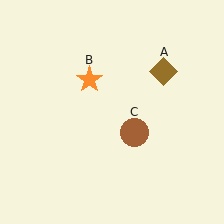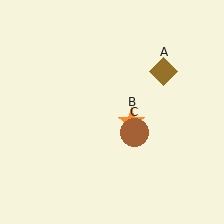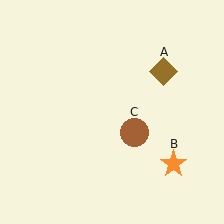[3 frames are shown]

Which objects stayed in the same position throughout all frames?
Brown diamond (object A) and brown circle (object C) remained stationary.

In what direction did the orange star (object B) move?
The orange star (object B) moved down and to the right.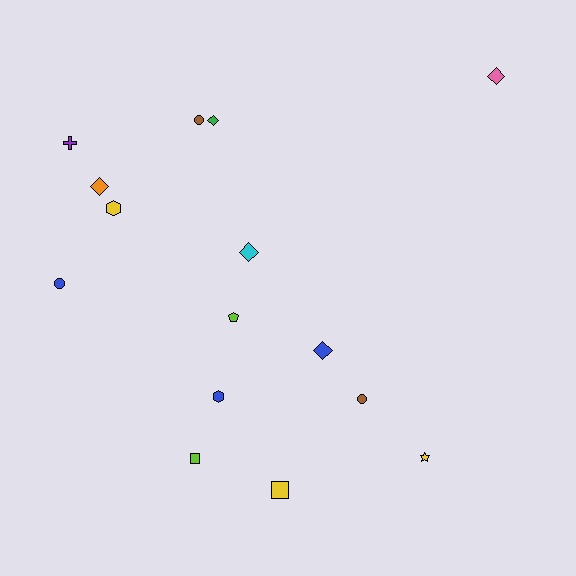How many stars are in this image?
There is 1 star.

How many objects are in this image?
There are 15 objects.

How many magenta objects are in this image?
There are no magenta objects.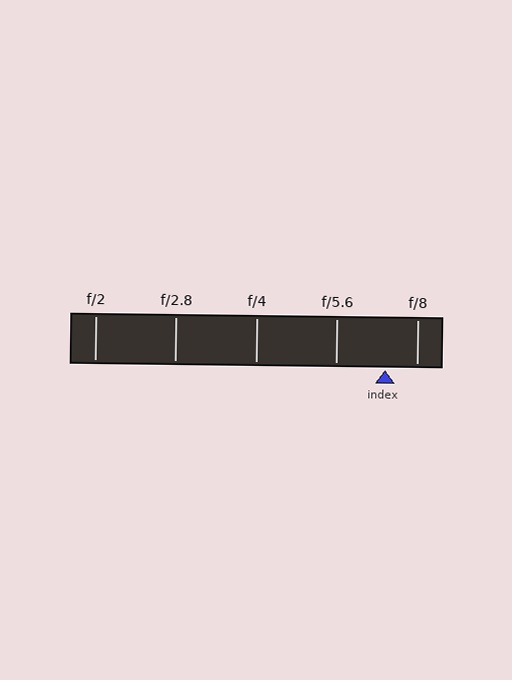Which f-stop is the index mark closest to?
The index mark is closest to f/8.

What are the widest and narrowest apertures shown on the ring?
The widest aperture shown is f/2 and the narrowest is f/8.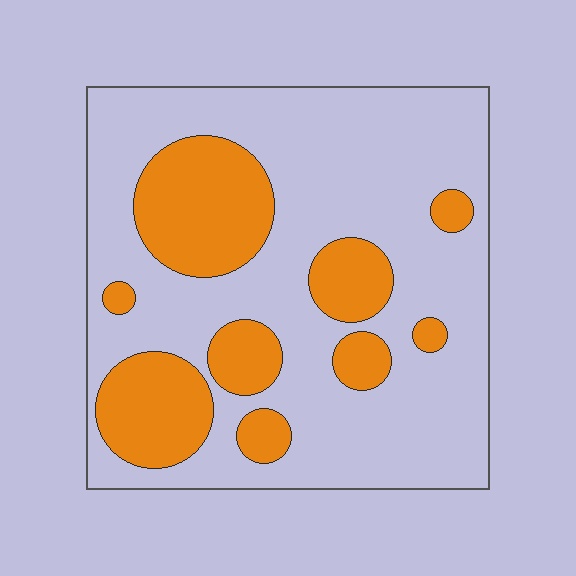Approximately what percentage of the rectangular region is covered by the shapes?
Approximately 30%.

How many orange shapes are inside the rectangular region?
9.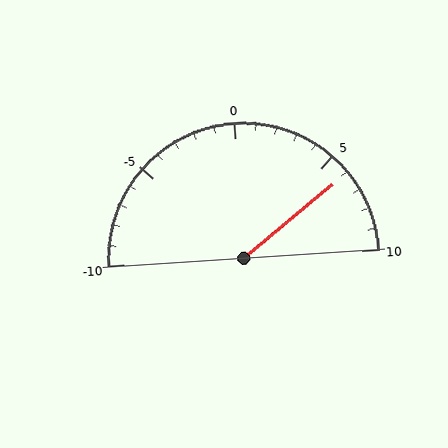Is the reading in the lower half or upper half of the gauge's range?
The reading is in the upper half of the range (-10 to 10).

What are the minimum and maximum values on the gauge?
The gauge ranges from -10 to 10.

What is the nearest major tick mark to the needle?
The nearest major tick mark is 5.